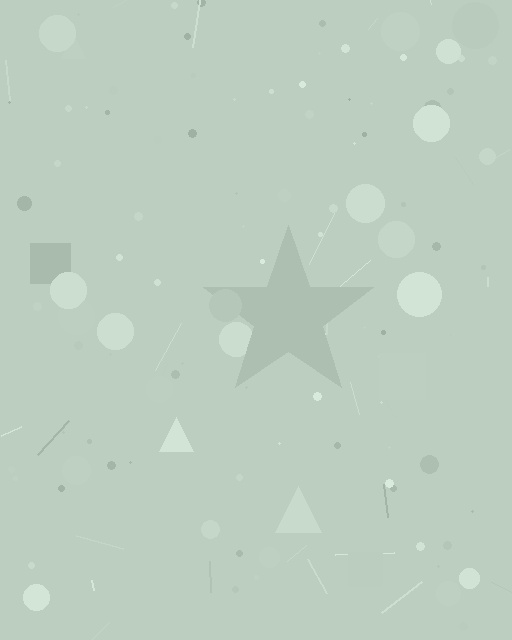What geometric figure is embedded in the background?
A star is embedded in the background.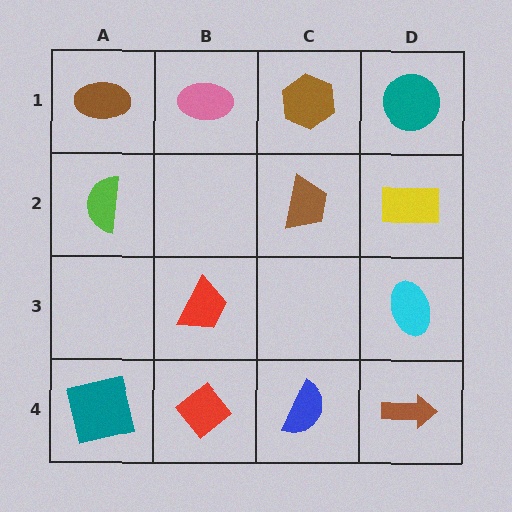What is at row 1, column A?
A brown ellipse.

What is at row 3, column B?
A red trapezoid.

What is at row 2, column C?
A brown trapezoid.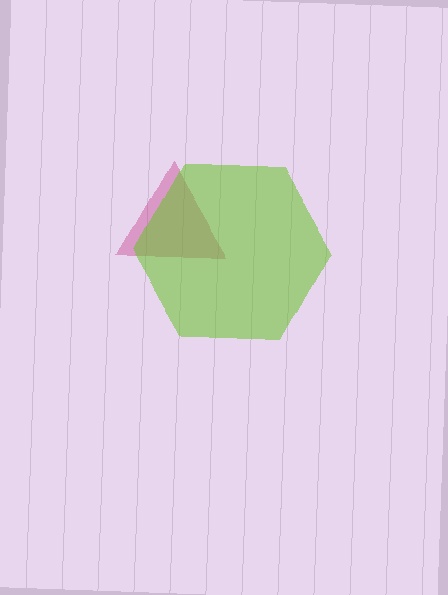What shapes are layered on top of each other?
The layered shapes are: a magenta triangle, a lime hexagon.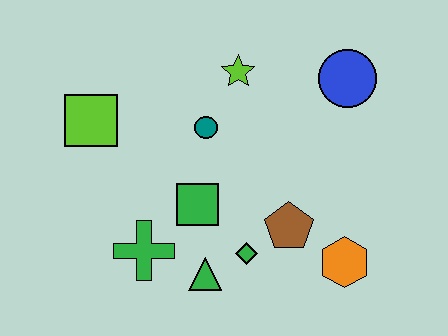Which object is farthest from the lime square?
The orange hexagon is farthest from the lime square.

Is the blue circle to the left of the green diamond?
No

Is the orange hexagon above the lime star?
No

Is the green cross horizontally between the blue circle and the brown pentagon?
No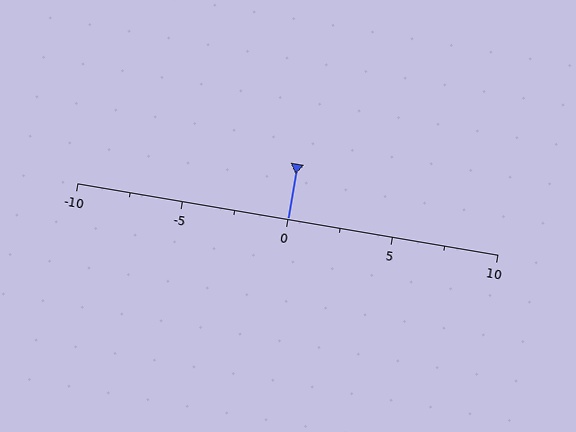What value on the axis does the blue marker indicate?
The marker indicates approximately 0.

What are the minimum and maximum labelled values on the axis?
The axis runs from -10 to 10.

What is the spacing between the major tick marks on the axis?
The major ticks are spaced 5 apart.